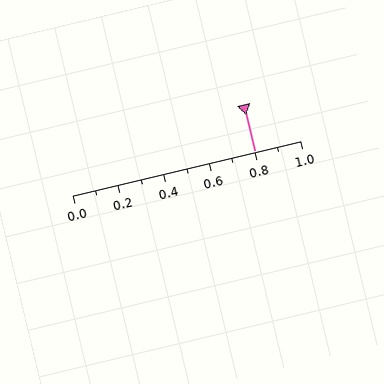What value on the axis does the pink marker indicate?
The marker indicates approximately 0.8.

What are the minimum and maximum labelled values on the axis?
The axis runs from 0.0 to 1.0.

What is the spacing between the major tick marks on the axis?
The major ticks are spaced 0.2 apart.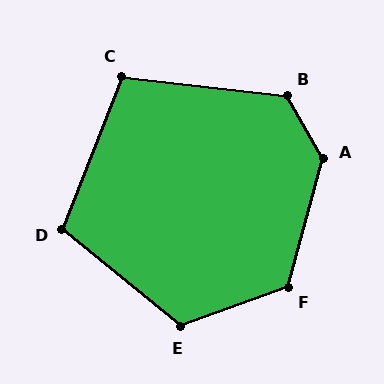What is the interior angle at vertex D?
Approximately 108 degrees (obtuse).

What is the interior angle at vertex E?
Approximately 120 degrees (obtuse).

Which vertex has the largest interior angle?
A, at approximately 135 degrees.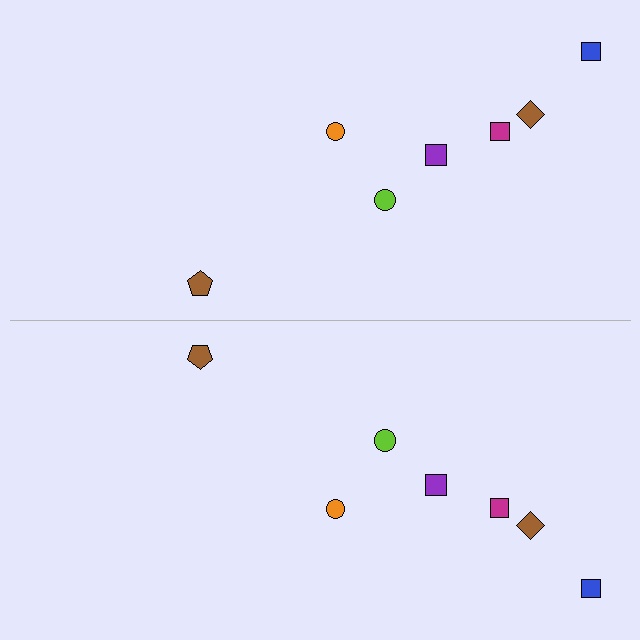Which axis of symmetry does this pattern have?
The pattern has a horizontal axis of symmetry running through the center of the image.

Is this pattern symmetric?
Yes, this pattern has bilateral (reflection) symmetry.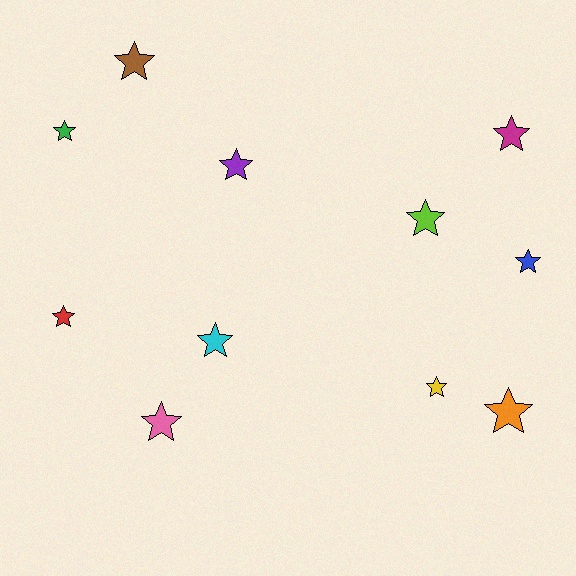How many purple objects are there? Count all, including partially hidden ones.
There is 1 purple object.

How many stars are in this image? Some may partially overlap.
There are 11 stars.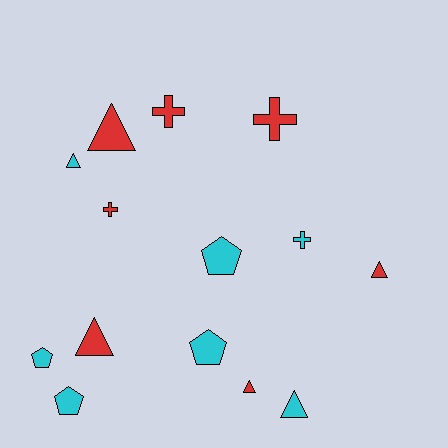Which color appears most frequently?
Red, with 7 objects.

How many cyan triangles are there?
There are 2 cyan triangles.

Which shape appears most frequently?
Triangle, with 6 objects.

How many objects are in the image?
There are 14 objects.